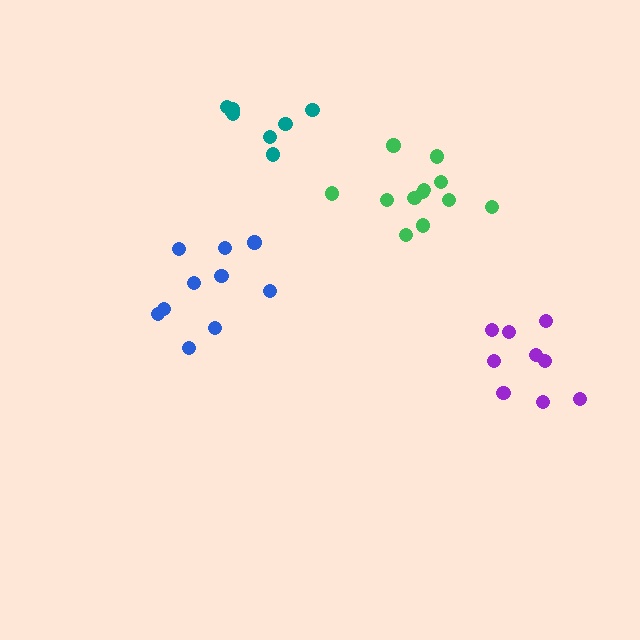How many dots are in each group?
Group 1: 12 dots, Group 2: 8 dots, Group 3: 9 dots, Group 4: 10 dots (39 total).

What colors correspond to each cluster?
The clusters are colored: green, teal, purple, blue.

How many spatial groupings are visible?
There are 4 spatial groupings.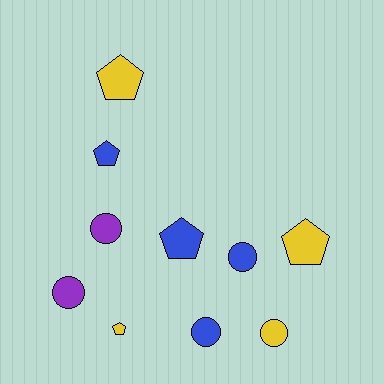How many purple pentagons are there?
There are no purple pentagons.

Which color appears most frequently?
Blue, with 4 objects.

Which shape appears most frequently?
Circle, with 5 objects.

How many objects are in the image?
There are 10 objects.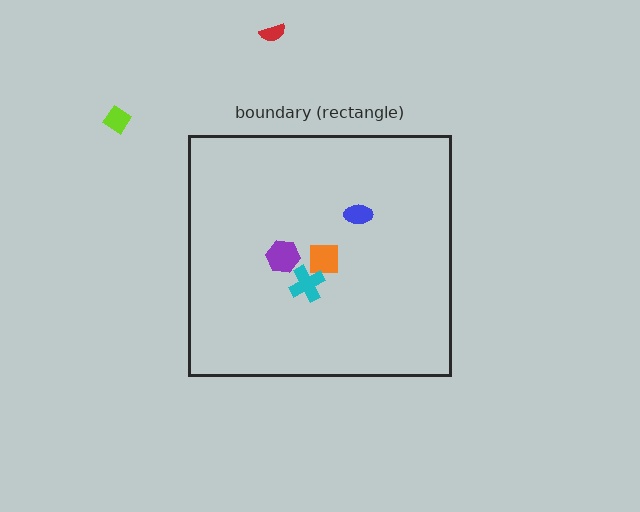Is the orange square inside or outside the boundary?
Inside.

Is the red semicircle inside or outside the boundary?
Outside.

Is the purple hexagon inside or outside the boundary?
Inside.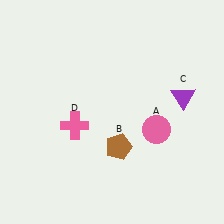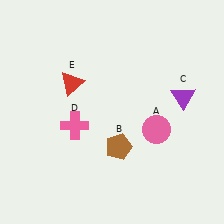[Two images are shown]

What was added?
A red triangle (E) was added in Image 2.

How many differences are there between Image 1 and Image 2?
There is 1 difference between the two images.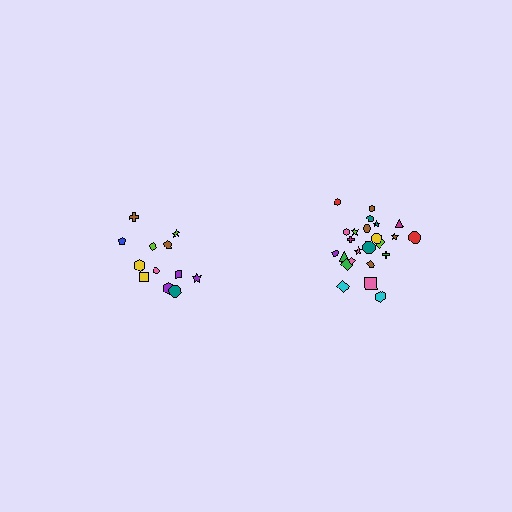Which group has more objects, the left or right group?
The right group.